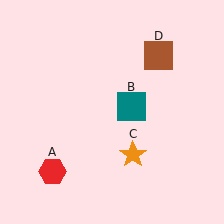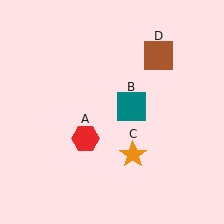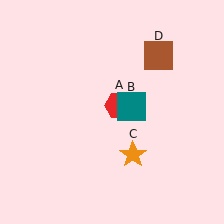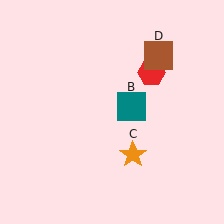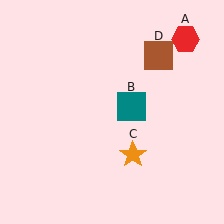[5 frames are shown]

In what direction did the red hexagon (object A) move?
The red hexagon (object A) moved up and to the right.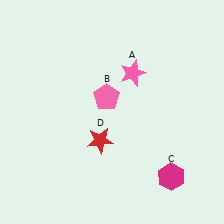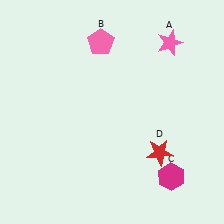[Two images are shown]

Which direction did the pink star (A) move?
The pink star (A) moved right.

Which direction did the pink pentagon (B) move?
The pink pentagon (B) moved up.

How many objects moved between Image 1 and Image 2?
3 objects moved between the two images.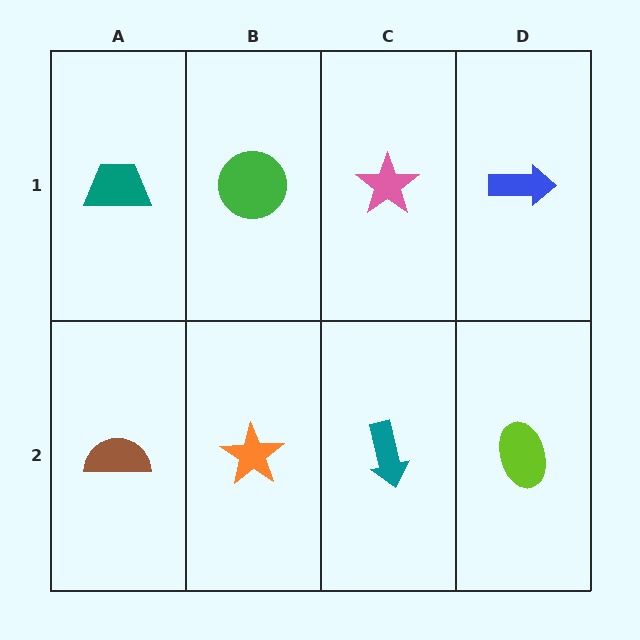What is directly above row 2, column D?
A blue arrow.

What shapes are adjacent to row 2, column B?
A green circle (row 1, column B), a brown semicircle (row 2, column A), a teal arrow (row 2, column C).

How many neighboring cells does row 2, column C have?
3.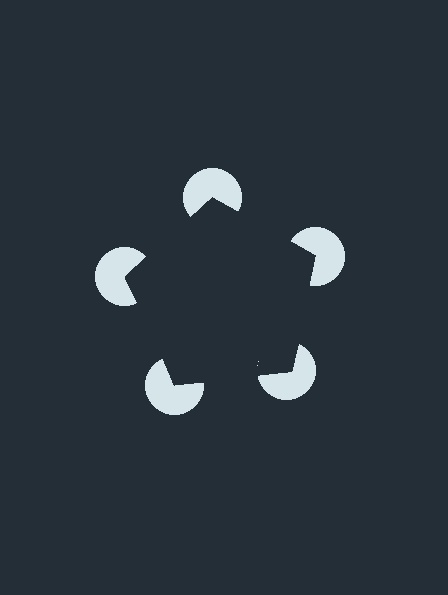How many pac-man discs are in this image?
There are 5 — one at each vertex of the illusory pentagon.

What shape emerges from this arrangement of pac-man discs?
An illusory pentagon — its edges are inferred from the aligned wedge cuts in the pac-man discs, not physically drawn.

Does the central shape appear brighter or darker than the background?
It typically appears slightly darker than the background, even though no actual brightness change is drawn.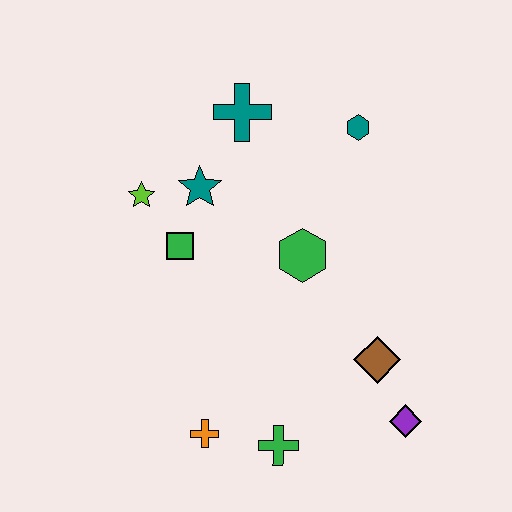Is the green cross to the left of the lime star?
No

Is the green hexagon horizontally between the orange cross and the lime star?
No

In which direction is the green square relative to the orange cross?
The green square is above the orange cross.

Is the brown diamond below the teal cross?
Yes